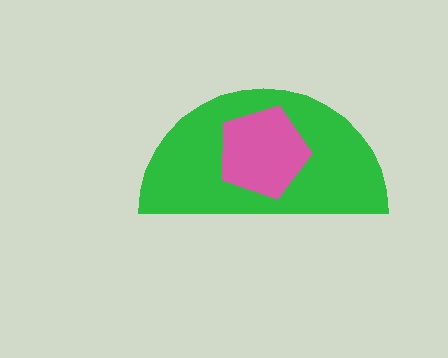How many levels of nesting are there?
2.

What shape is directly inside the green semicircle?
The pink pentagon.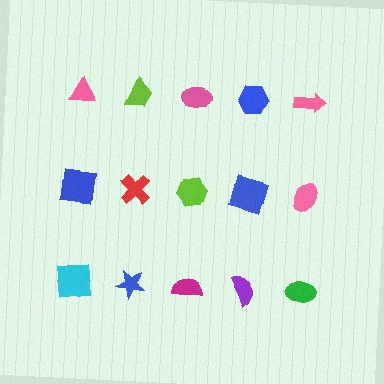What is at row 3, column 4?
A purple semicircle.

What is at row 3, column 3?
A magenta semicircle.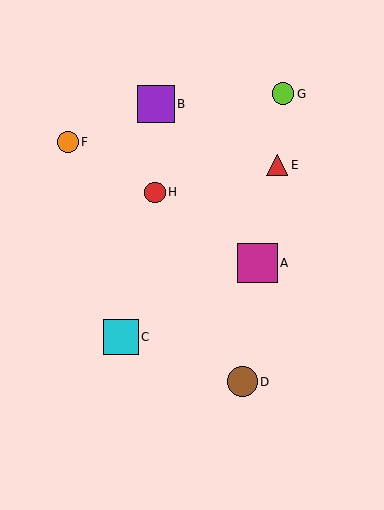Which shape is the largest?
The magenta square (labeled A) is the largest.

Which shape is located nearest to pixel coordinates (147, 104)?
The purple square (labeled B) at (156, 104) is nearest to that location.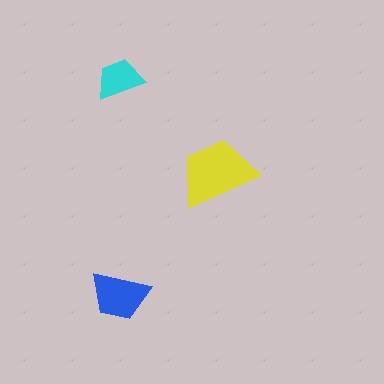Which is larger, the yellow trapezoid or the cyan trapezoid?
The yellow one.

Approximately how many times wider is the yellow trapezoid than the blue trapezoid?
About 1.5 times wider.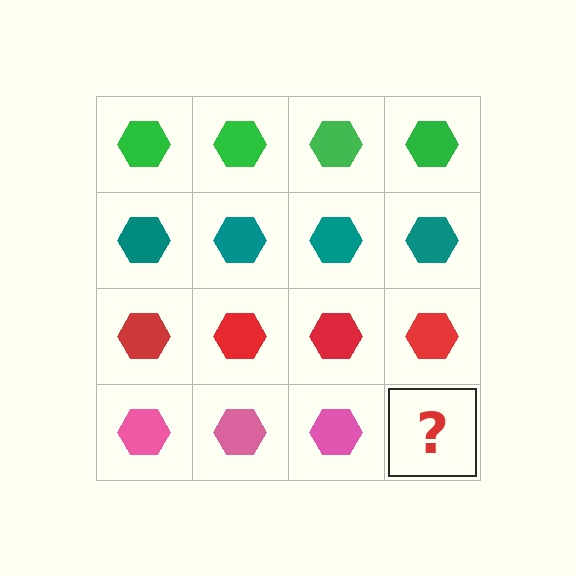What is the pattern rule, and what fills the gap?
The rule is that each row has a consistent color. The gap should be filled with a pink hexagon.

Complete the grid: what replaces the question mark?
The question mark should be replaced with a pink hexagon.